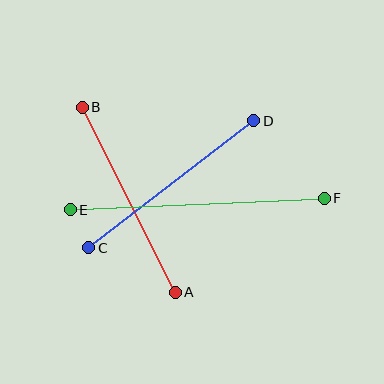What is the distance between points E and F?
The distance is approximately 255 pixels.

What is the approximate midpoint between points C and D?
The midpoint is at approximately (171, 184) pixels.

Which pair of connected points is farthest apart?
Points E and F are farthest apart.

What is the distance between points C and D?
The distance is approximately 208 pixels.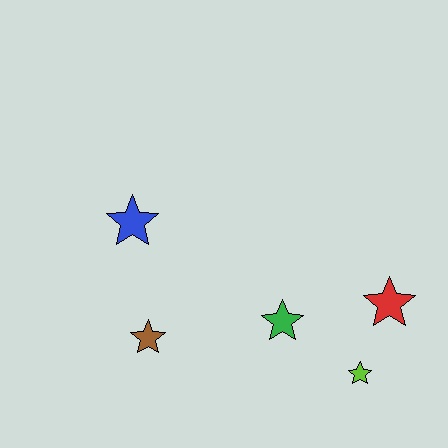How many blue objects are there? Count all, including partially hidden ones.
There is 1 blue object.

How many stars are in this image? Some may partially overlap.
There are 5 stars.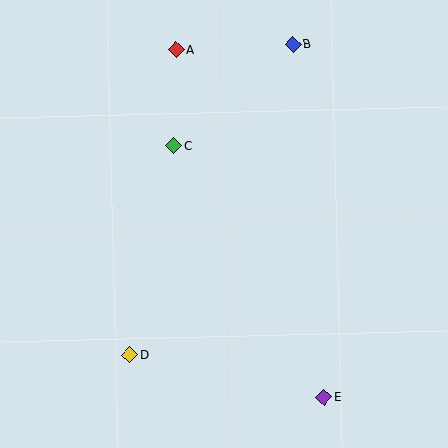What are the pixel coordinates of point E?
Point E is at (324, 397).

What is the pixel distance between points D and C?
The distance between D and C is 214 pixels.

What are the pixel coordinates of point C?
Point C is at (174, 146).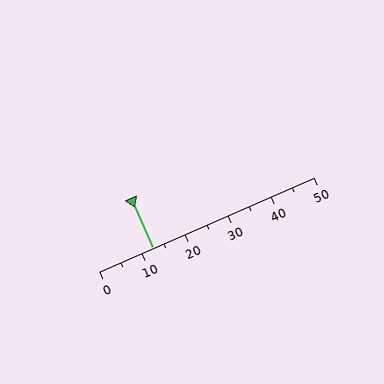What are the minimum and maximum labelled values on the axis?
The axis runs from 0 to 50.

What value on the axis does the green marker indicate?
The marker indicates approximately 12.5.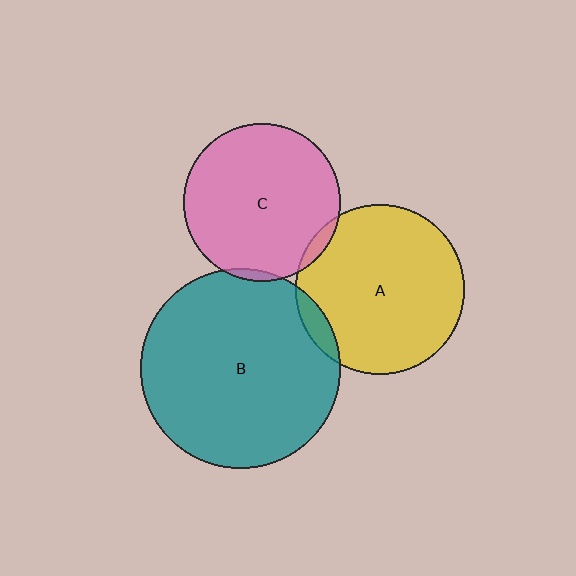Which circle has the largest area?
Circle B (teal).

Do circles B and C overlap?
Yes.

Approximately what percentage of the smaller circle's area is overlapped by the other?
Approximately 5%.